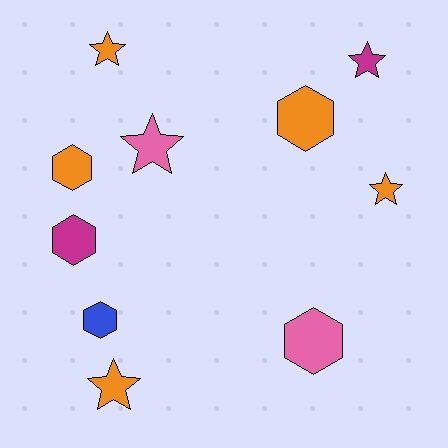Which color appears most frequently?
Orange, with 5 objects.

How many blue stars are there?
There are no blue stars.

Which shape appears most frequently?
Star, with 5 objects.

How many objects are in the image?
There are 10 objects.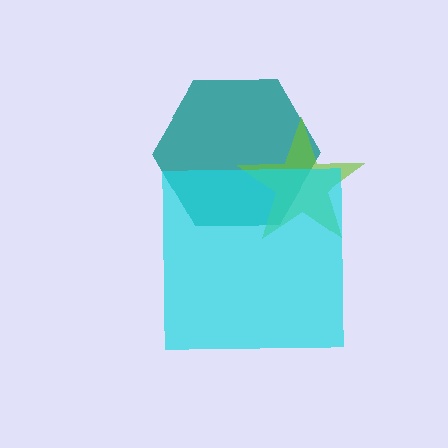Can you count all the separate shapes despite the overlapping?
Yes, there are 3 separate shapes.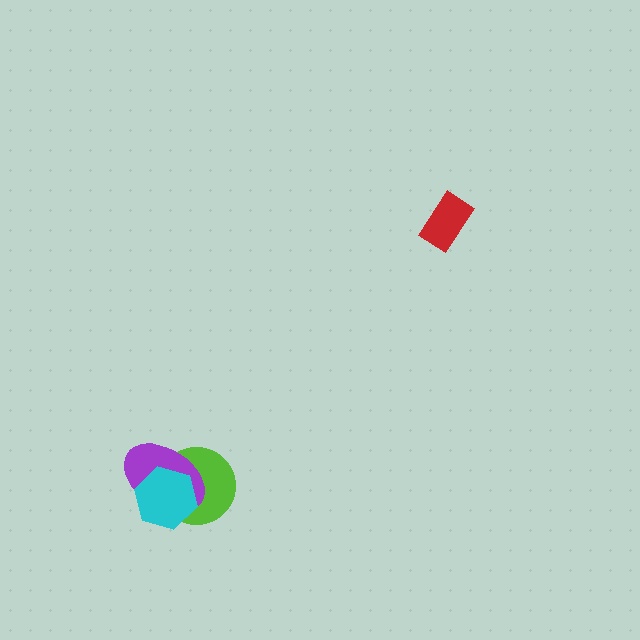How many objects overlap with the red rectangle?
0 objects overlap with the red rectangle.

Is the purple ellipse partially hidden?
Yes, it is partially covered by another shape.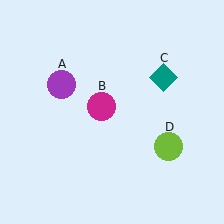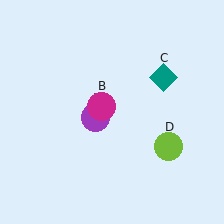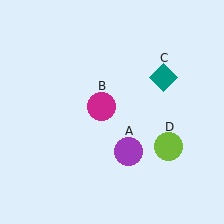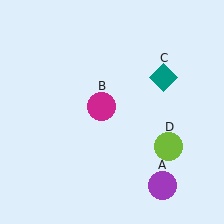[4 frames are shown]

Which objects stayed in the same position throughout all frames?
Magenta circle (object B) and teal diamond (object C) and lime circle (object D) remained stationary.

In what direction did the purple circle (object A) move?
The purple circle (object A) moved down and to the right.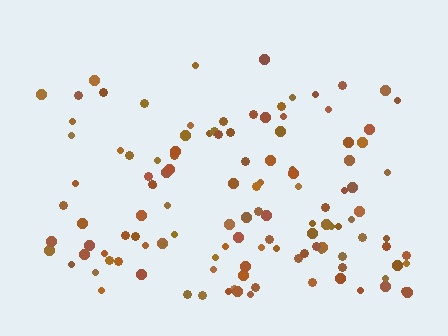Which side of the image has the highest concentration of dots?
The bottom.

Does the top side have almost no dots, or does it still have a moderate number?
Still a moderate number, just noticeably fewer than the bottom.